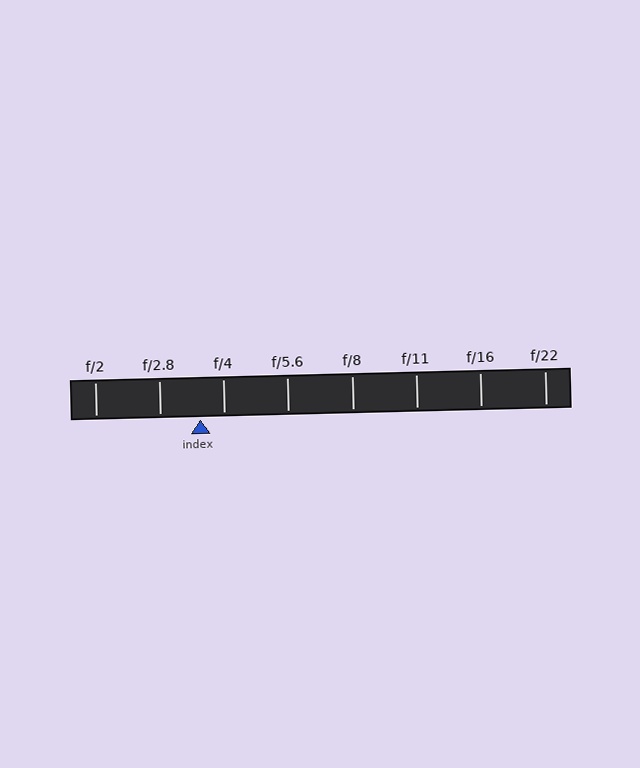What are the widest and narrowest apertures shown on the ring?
The widest aperture shown is f/2 and the narrowest is f/22.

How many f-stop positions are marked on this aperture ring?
There are 8 f-stop positions marked.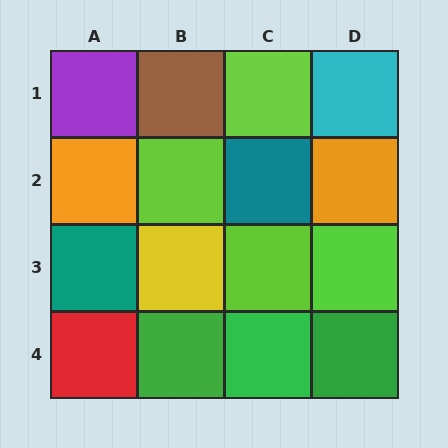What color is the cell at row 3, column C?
Lime.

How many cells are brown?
1 cell is brown.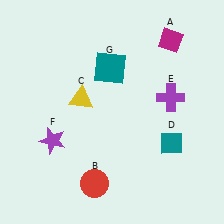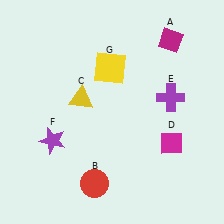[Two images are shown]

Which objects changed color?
D changed from teal to magenta. G changed from teal to yellow.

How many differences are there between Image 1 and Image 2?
There are 2 differences between the two images.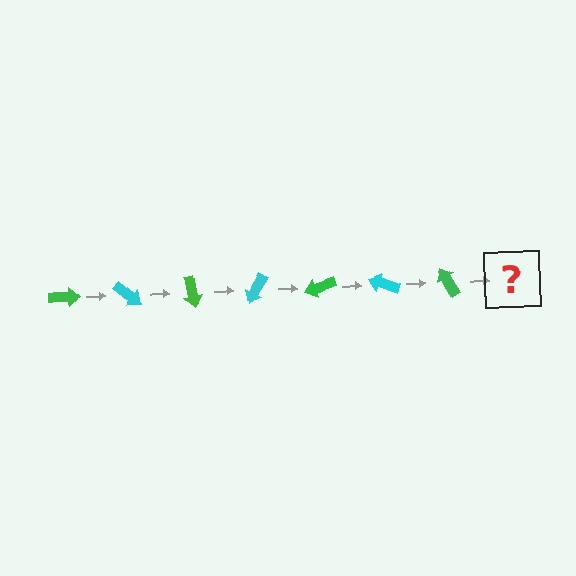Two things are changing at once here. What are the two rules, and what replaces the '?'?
The two rules are that it rotates 40 degrees each step and the color cycles through green and cyan. The '?' should be a cyan arrow, rotated 280 degrees from the start.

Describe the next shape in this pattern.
It should be a cyan arrow, rotated 280 degrees from the start.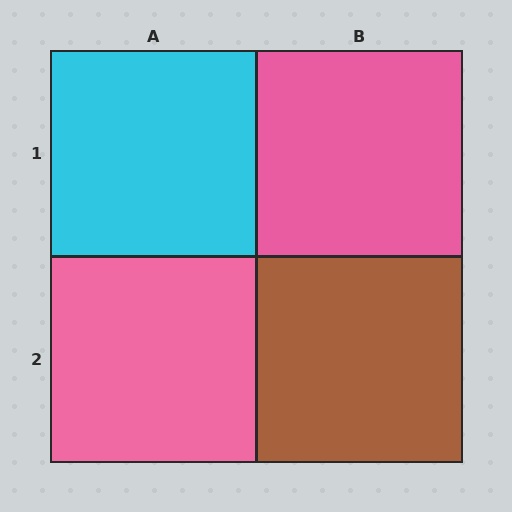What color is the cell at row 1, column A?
Cyan.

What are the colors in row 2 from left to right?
Pink, brown.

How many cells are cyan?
1 cell is cyan.